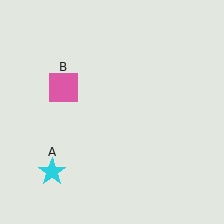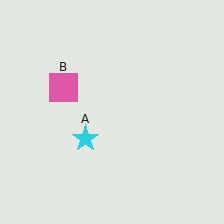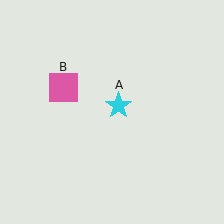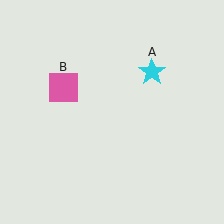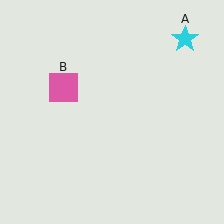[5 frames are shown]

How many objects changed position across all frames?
1 object changed position: cyan star (object A).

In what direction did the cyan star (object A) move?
The cyan star (object A) moved up and to the right.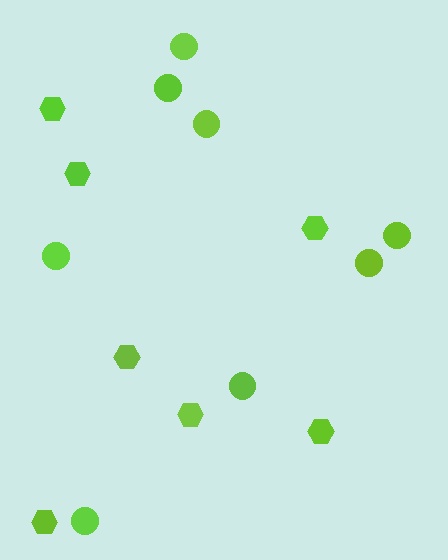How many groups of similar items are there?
There are 2 groups: one group of hexagons (7) and one group of circles (8).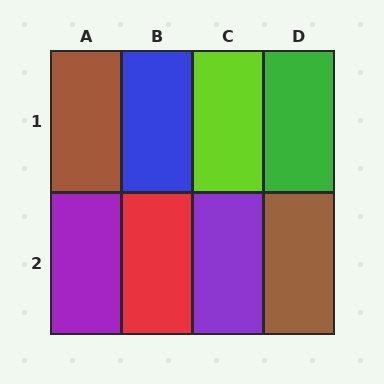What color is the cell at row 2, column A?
Purple.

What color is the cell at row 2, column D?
Brown.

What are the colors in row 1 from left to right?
Brown, blue, lime, green.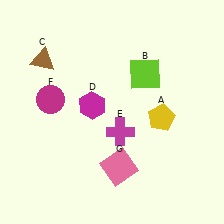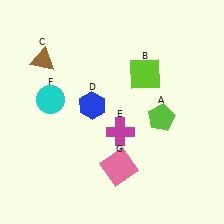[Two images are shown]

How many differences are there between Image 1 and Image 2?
There are 3 differences between the two images.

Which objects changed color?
A changed from yellow to lime. D changed from magenta to blue. F changed from magenta to cyan.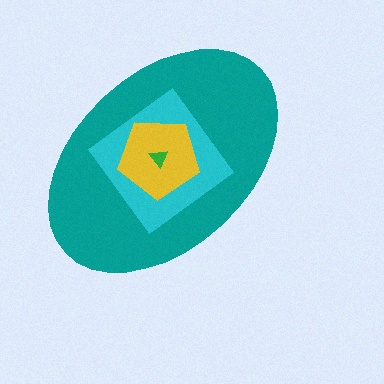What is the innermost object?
The green triangle.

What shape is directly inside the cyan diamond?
The yellow pentagon.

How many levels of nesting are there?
4.